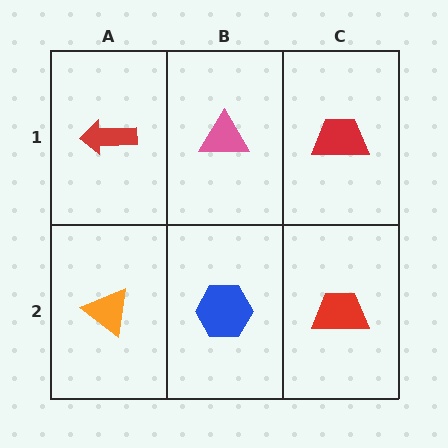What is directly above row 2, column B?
A pink triangle.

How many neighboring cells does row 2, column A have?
2.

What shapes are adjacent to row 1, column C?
A red trapezoid (row 2, column C), a pink triangle (row 1, column B).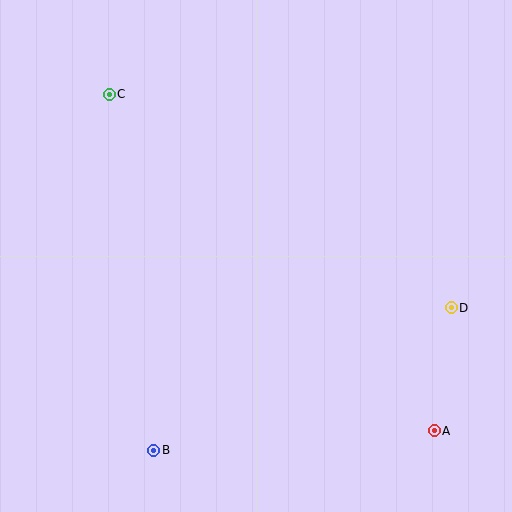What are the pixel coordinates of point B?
Point B is at (154, 450).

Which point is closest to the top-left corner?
Point C is closest to the top-left corner.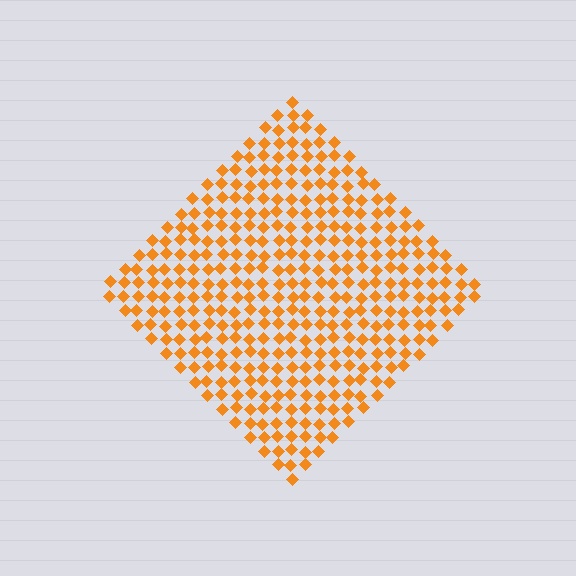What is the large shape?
The large shape is a diamond.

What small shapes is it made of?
It is made of small diamonds.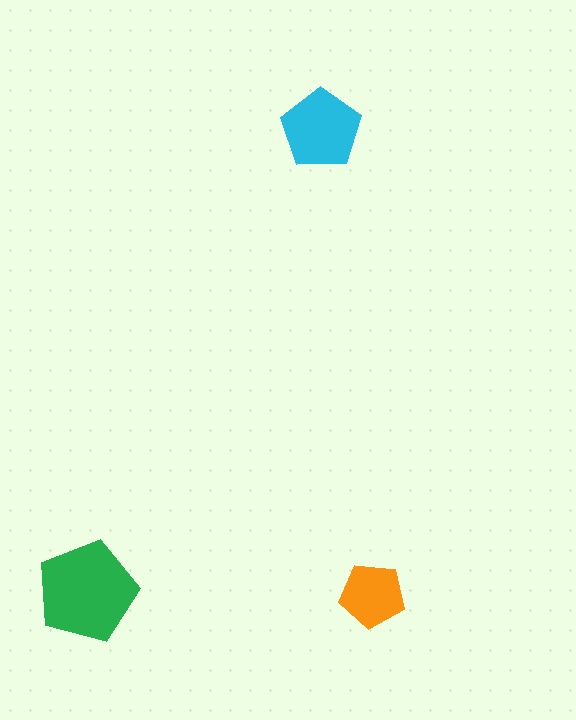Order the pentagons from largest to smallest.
the green one, the cyan one, the orange one.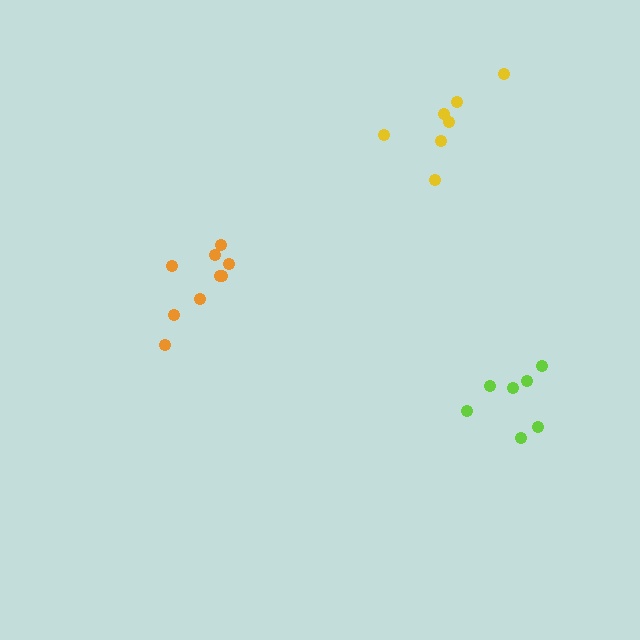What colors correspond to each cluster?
The clusters are colored: lime, orange, yellow.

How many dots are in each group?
Group 1: 7 dots, Group 2: 9 dots, Group 3: 7 dots (23 total).